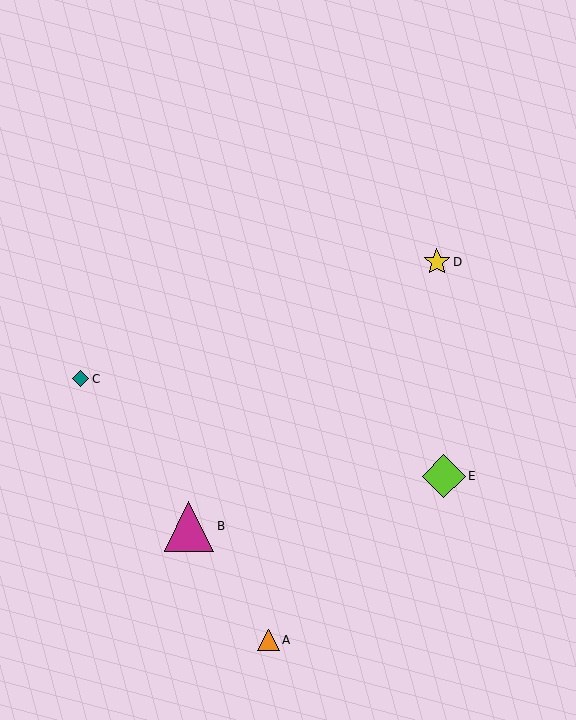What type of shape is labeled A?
Shape A is an orange triangle.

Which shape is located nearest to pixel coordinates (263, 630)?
The orange triangle (labeled A) at (268, 640) is nearest to that location.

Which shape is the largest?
The magenta triangle (labeled B) is the largest.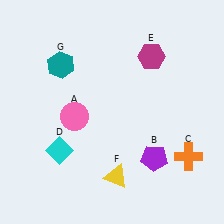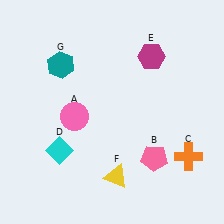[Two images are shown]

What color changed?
The pentagon (B) changed from purple in Image 1 to pink in Image 2.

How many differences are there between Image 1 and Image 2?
There is 1 difference between the two images.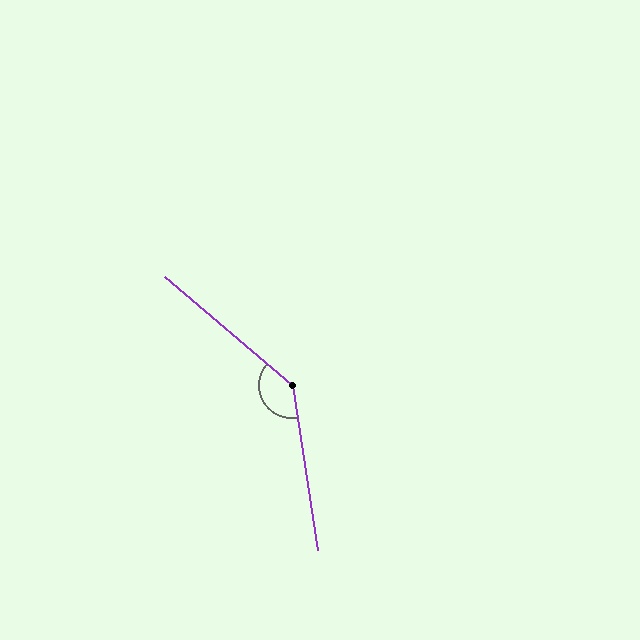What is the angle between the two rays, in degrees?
Approximately 139 degrees.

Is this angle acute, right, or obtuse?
It is obtuse.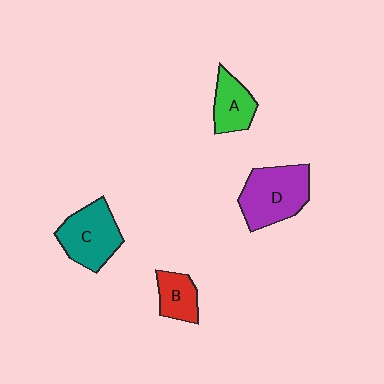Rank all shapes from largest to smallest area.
From largest to smallest: D (purple), C (teal), A (green), B (red).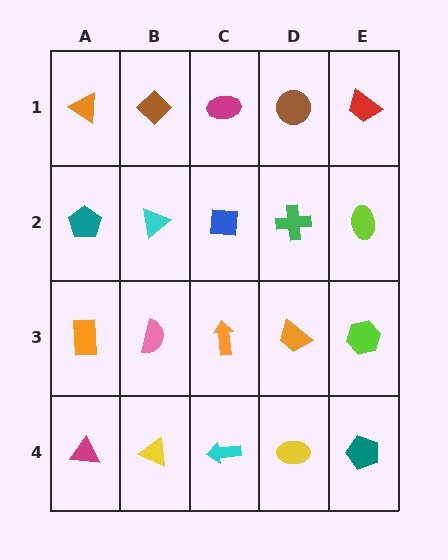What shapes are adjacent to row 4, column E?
A lime hexagon (row 3, column E), a yellow ellipse (row 4, column D).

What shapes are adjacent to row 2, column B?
A brown diamond (row 1, column B), a pink semicircle (row 3, column B), a teal pentagon (row 2, column A), a blue square (row 2, column C).